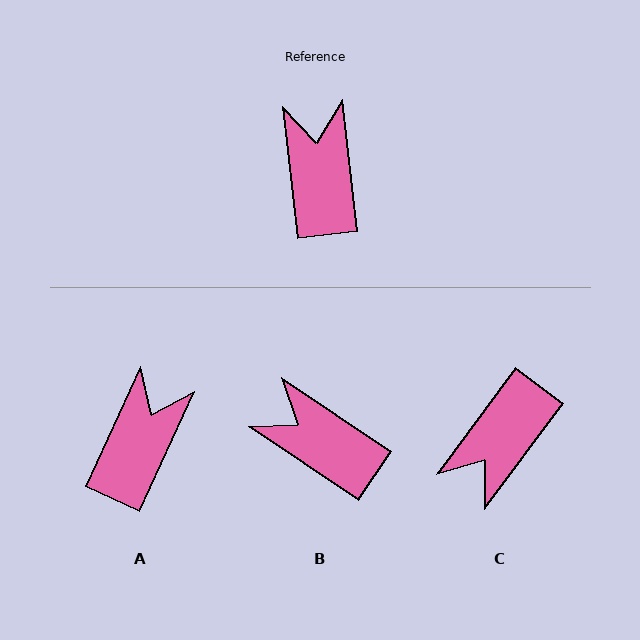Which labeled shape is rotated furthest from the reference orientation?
C, about 137 degrees away.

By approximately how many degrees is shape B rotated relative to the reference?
Approximately 50 degrees counter-clockwise.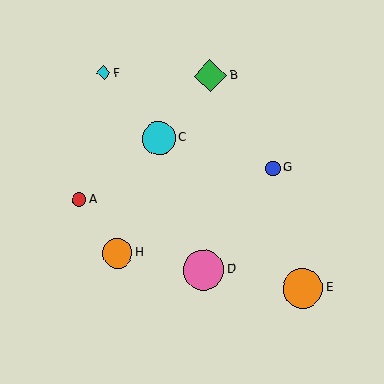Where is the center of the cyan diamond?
The center of the cyan diamond is at (103, 73).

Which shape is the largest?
The pink circle (labeled D) is the largest.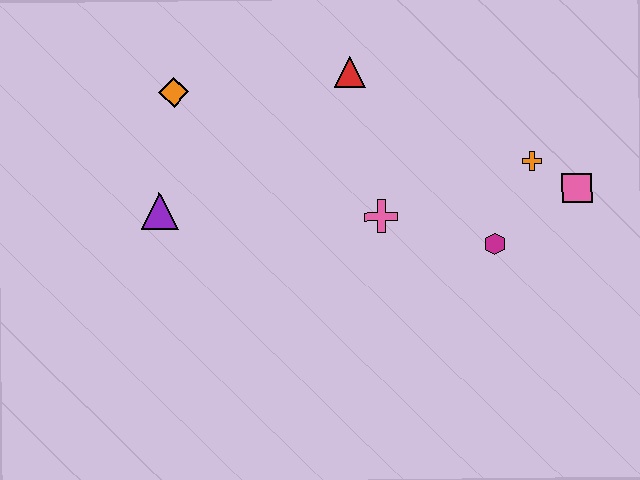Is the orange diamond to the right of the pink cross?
No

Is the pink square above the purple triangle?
Yes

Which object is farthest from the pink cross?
The orange diamond is farthest from the pink cross.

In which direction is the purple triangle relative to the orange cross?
The purple triangle is to the left of the orange cross.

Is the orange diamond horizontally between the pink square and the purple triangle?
Yes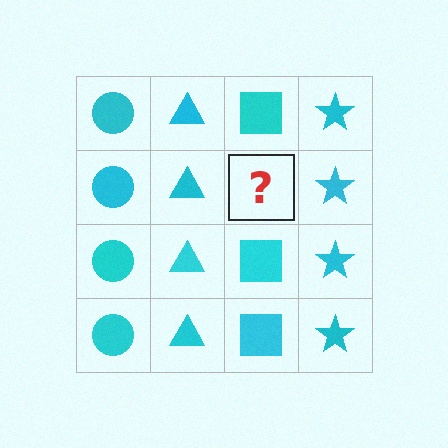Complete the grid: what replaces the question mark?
The question mark should be replaced with a cyan square.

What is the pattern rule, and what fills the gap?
The rule is that each column has a consistent shape. The gap should be filled with a cyan square.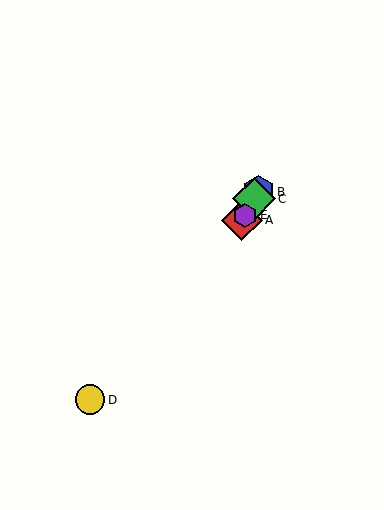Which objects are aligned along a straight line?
Objects A, B, C, E are aligned along a straight line.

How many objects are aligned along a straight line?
4 objects (A, B, C, E) are aligned along a straight line.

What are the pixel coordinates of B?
Object B is at (258, 192).